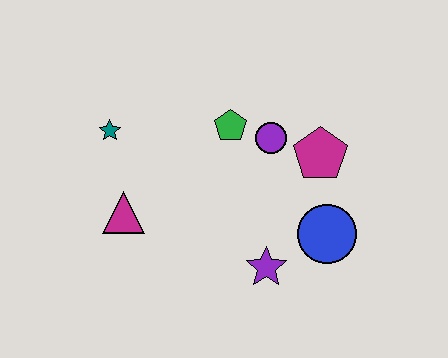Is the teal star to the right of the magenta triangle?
No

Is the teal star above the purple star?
Yes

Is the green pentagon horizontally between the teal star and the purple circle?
Yes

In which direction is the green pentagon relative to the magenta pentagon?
The green pentagon is to the left of the magenta pentagon.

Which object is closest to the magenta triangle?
The teal star is closest to the magenta triangle.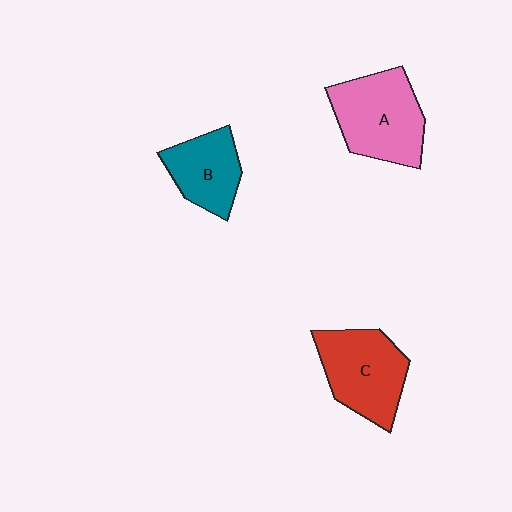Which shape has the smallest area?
Shape B (teal).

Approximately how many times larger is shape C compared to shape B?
Approximately 1.4 times.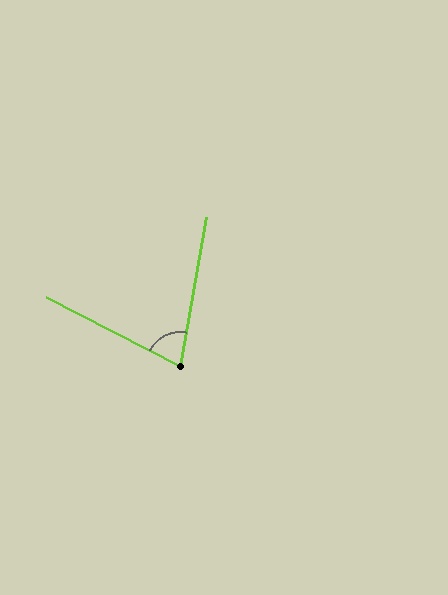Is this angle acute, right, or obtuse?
It is acute.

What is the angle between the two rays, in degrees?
Approximately 73 degrees.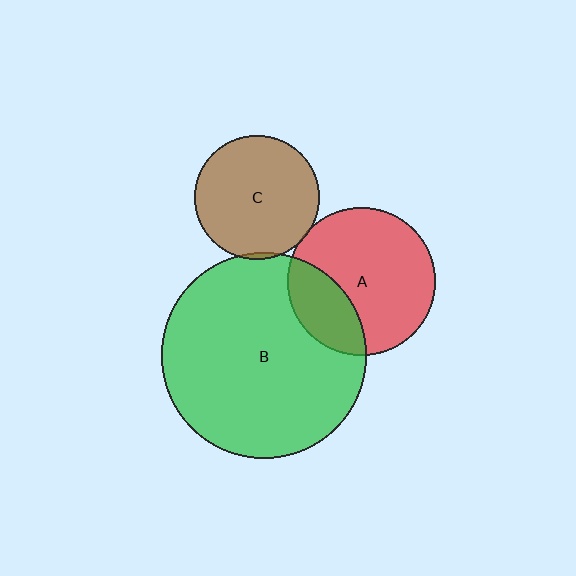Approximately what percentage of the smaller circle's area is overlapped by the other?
Approximately 25%.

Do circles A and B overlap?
Yes.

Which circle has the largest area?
Circle B (green).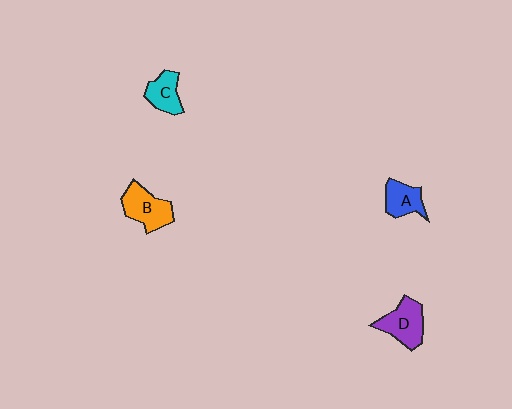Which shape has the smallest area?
Shape C (cyan).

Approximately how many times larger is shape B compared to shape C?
Approximately 1.4 times.